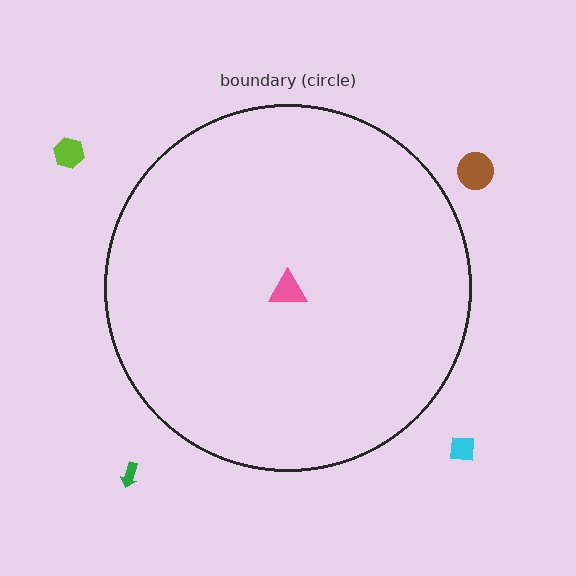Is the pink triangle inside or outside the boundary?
Inside.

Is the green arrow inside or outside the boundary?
Outside.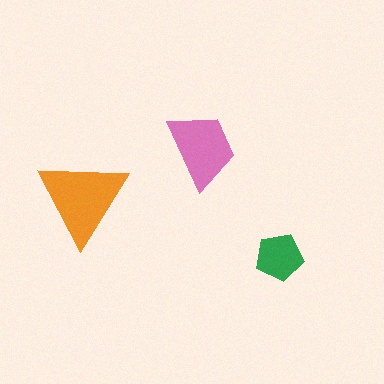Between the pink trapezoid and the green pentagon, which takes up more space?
The pink trapezoid.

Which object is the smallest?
The green pentagon.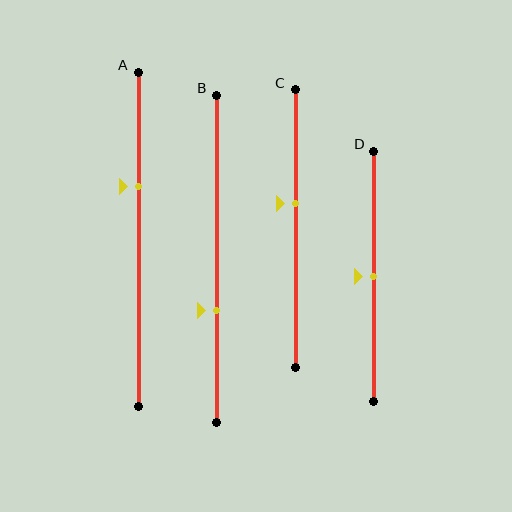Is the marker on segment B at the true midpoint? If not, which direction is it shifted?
No, the marker on segment B is shifted downward by about 16% of the segment length.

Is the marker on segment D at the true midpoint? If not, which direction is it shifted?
Yes, the marker on segment D is at the true midpoint.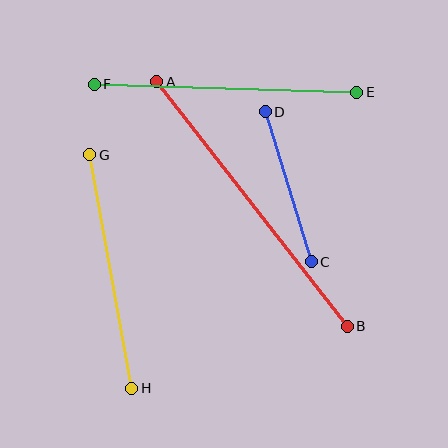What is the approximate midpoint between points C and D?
The midpoint is at approximately (288, 187) pixels.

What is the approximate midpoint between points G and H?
The midpoint is at approximately (111, 272) pixels.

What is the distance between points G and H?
The distance is approximately 237 pixels.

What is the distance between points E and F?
The distance is approximately 263 pixels.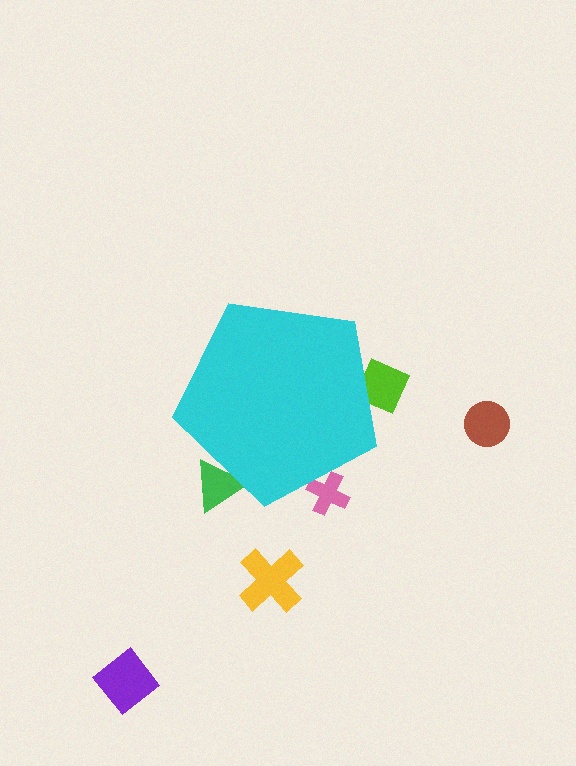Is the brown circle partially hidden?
No, the brown circle is fully visible.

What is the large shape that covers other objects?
A cyan pentagon.